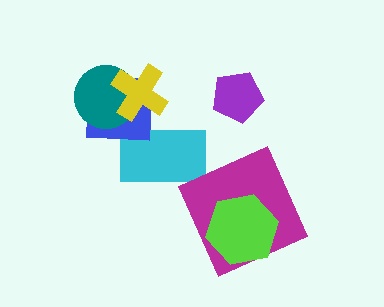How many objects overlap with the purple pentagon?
0 objects overlap with the purple pentagon.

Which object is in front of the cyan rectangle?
The blue square is in front of the cyan rectangle.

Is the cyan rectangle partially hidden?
Yes, it is partially covered by another shape.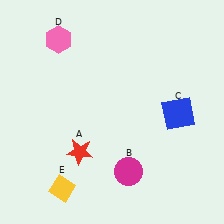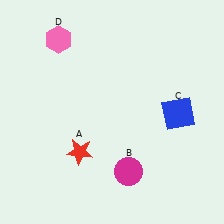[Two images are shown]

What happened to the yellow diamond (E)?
The yellow diamond (E) was removed in Image 2. It was in the bottom-left area of Image 1.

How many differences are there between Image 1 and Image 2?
There is 1 difference between the two images.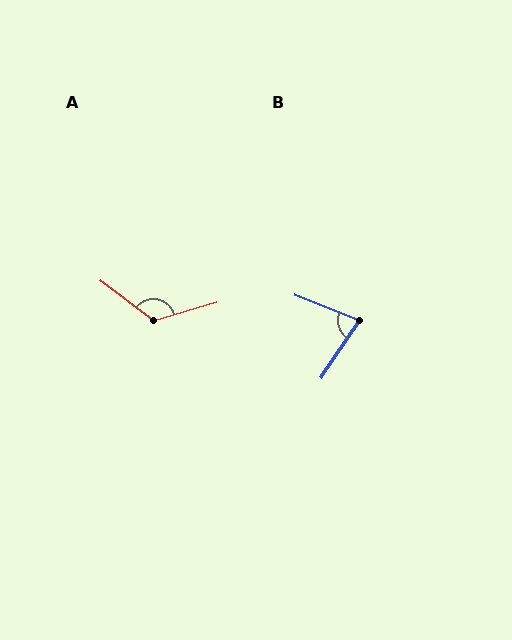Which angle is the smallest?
B, at approximately 78 degrees.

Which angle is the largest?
A, at approximately 127 degrees.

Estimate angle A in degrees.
Approximately 127 degrees.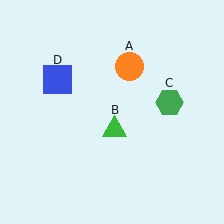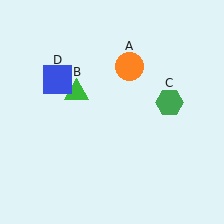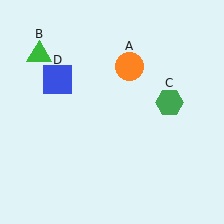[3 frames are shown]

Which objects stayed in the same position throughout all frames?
Orange circle (object A) and green hexagon (object C) and blue square (object D) remained stationary.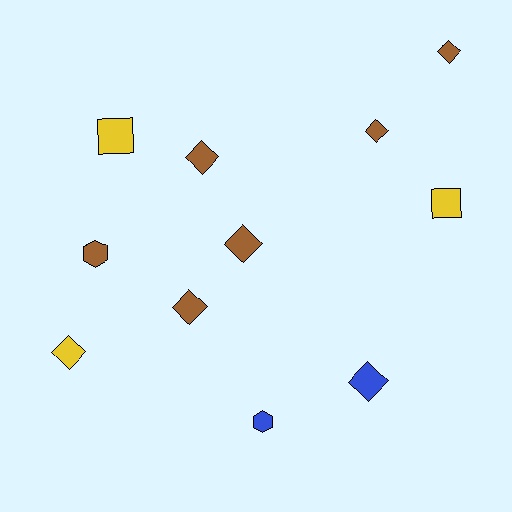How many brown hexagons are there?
There is 1 brown hexagon.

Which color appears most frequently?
Brown, with 6 objects.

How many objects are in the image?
There are 11 objects.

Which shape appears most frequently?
Diamond, with 7 objects.